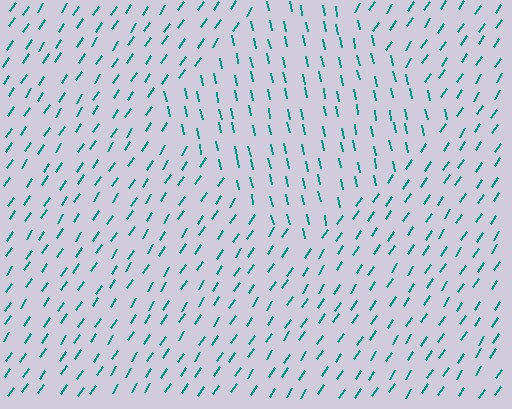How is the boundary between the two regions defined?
The boundary is defined purely by a change in line orientation (approximately 45 degrees difference). All lines are the same color and thickness.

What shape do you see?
I see a diamond.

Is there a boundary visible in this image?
Yes, there is a texture boundary formed by a change in line orientation.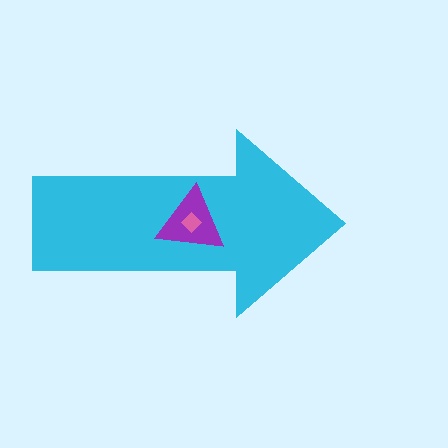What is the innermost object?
The pink diamond.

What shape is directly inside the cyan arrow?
The purple triangle.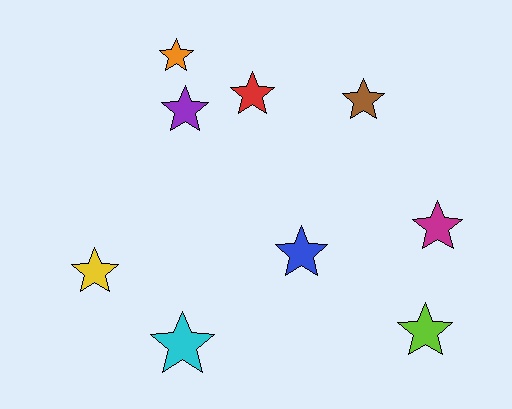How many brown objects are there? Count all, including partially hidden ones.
There is 1 brown object.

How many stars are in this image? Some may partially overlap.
There are 9 stars.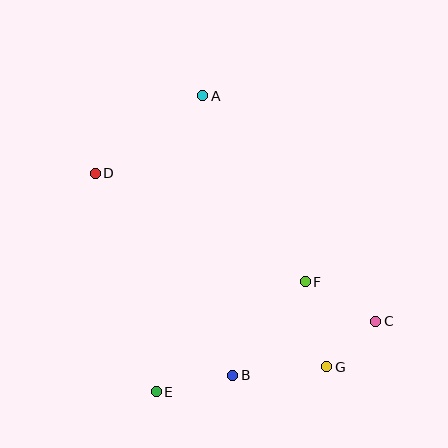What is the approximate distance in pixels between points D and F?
The distance between D and F is approximately 236 pixels.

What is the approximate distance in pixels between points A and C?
The distance between A and C is approximately 284 pixels.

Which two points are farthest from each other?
Points C and D are farthest from each other.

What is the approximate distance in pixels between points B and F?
The distance between B and F is approximately 119 pixels.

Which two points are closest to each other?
Points C and G are closest to each other.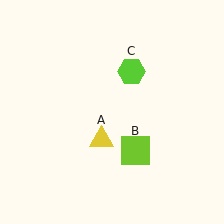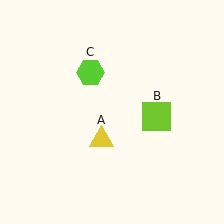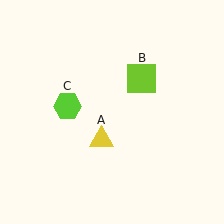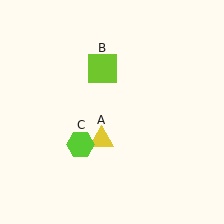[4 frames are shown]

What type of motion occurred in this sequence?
The lime square (object B), lime hexagon (object C) rotated counterclockwise around the center of the scene.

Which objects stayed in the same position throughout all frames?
Yellow triangle (object A) remained stationary.